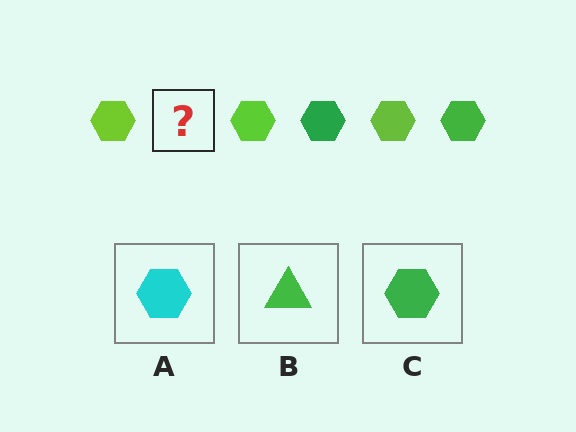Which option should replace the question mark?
Option C.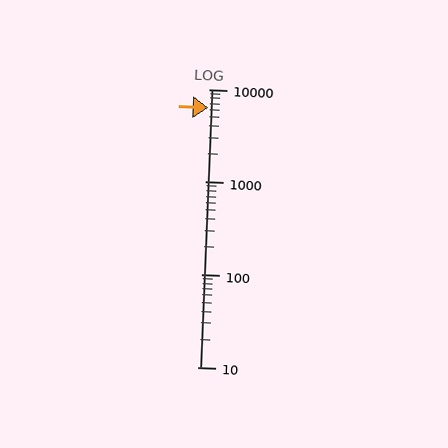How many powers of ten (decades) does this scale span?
The scale spans 3 decades, from 10 to 10000.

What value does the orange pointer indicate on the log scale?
The pointer indicates approximately 6300.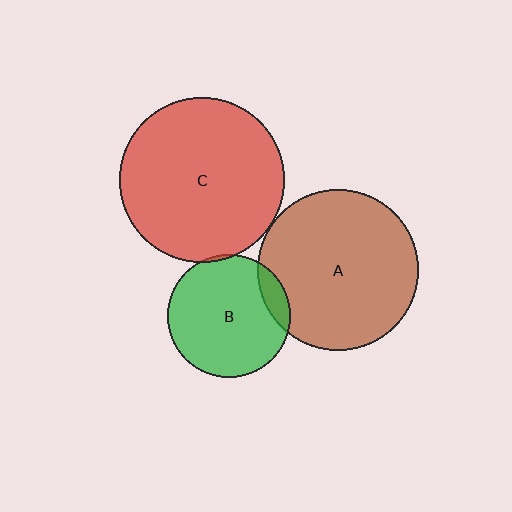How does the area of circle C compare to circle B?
Approximately 1.8 times.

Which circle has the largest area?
Circle C (red).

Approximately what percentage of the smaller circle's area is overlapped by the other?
Approximately 10%.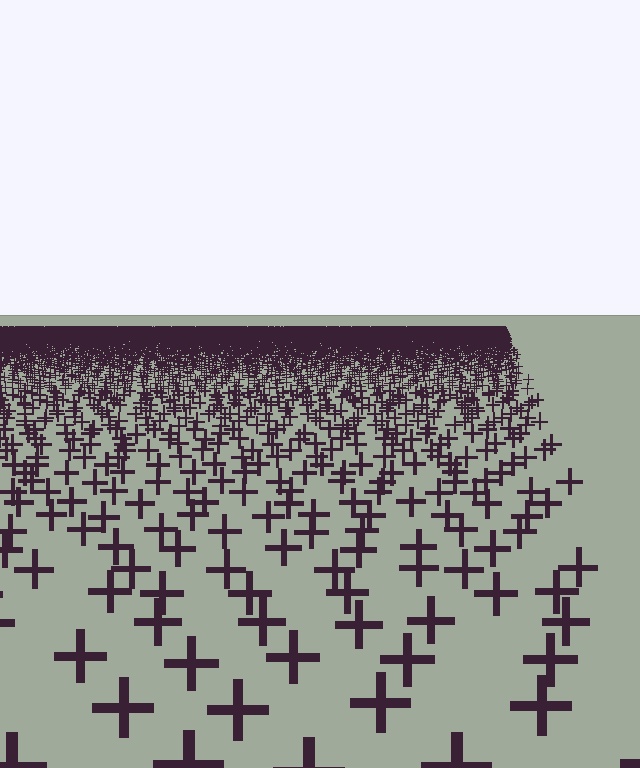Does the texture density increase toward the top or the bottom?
Density increases toward the top.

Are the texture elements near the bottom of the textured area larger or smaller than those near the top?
Larger. Near the bottom, elements are closer to the viewer and appear at a bigger on-screen size.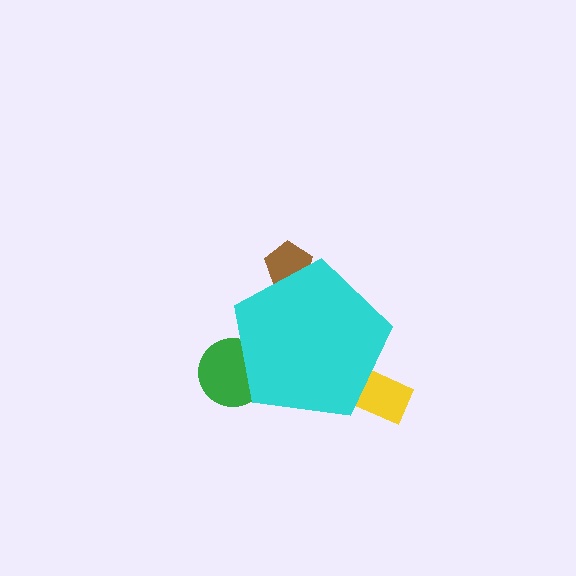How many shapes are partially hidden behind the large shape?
3 shapes are partially hidden.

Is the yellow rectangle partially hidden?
Yes, the yellow rectangle is partially hidden behind the cyan pentagon.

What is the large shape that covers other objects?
A cyan pentagon.